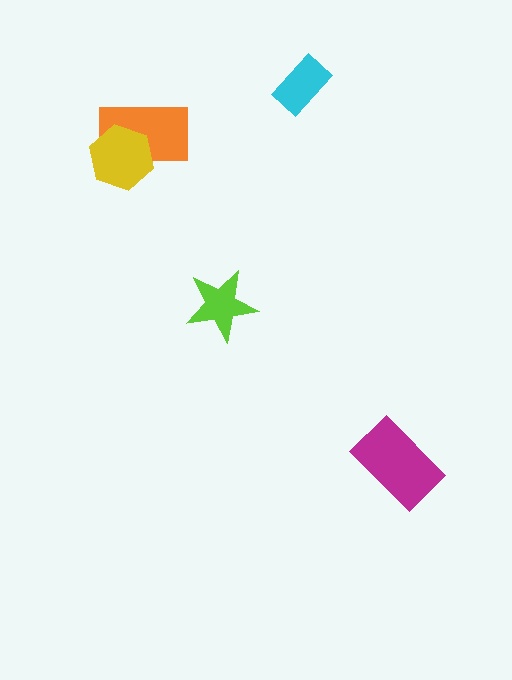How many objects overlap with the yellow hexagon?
1 object overlaps with the yellow hexagon.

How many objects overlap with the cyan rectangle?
0 objects overlap with the cyan rectangle.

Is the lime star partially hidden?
No, no other shape covers it.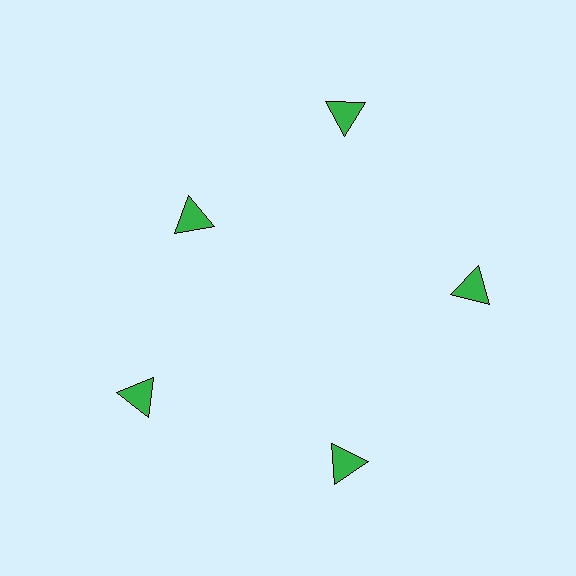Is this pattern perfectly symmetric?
No. The 5 green triangles are arranged in a ring, but one element near the 10 o'clock position is pulled inward toward the center, breaking the 5-fold rotational symmetry.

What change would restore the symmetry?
The symmetry would be restored by moving it outward, back onto the ring so that all 5 triangles sit at equal angles and equal distance from the center.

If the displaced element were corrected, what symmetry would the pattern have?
It would have 5-fold rotational symmetry — the pattern would map onto itself every 72 degrees.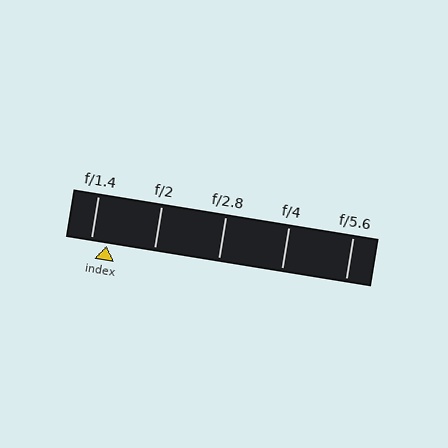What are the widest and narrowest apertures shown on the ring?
The widest aperture shown is f/1.4 and the narrowest is f/5.6.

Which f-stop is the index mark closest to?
The index mark is closest to f/1.4.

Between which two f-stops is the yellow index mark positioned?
The index mark is between f/1.4 and f/2.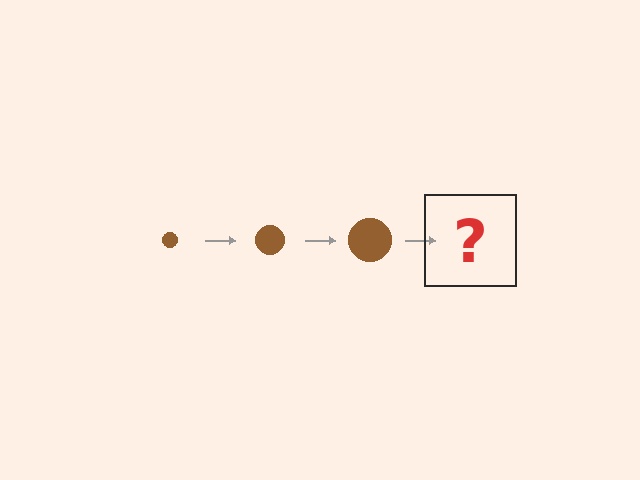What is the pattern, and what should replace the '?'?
The pattern is that the circle gets progressively larger each step. The '?' should be a brown circle, larger than the previous one.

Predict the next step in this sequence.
The next step is a brown circle, larger than the previous one.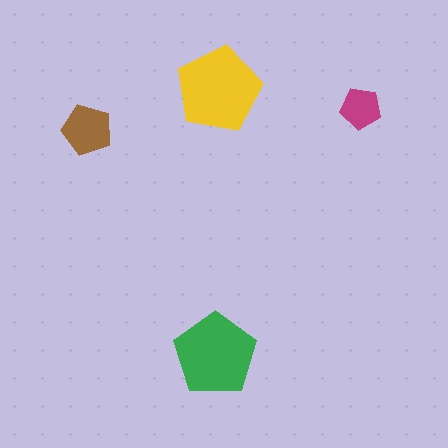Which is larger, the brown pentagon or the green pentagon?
The green one.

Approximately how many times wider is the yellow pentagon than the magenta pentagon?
About 2 times wider.